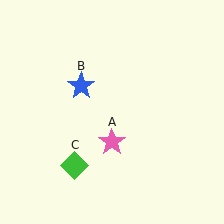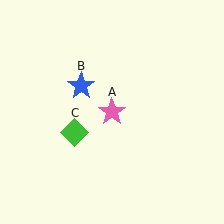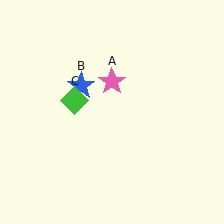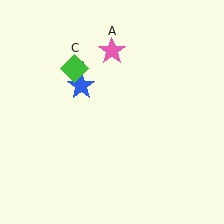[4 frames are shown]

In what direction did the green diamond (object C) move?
The green diamond (object C) moved up.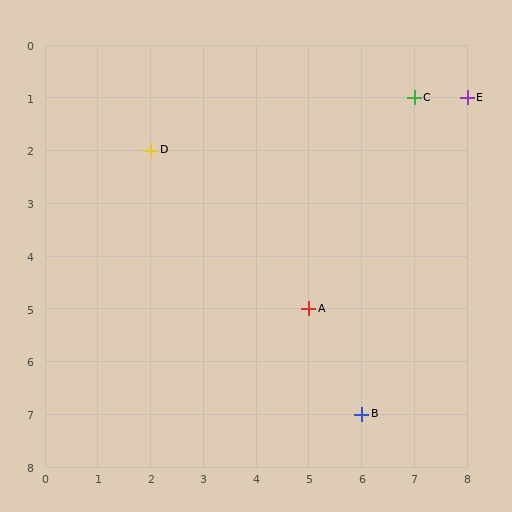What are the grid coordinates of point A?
Point A is at grid coordinates (5, 5).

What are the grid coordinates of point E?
Point E is at grid coordinates (8, 1).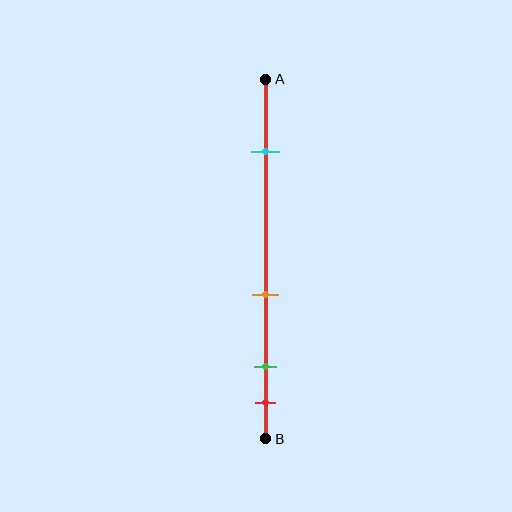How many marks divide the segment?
There are 4 marks dividing the segment.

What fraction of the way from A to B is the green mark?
The green mark is approximately 80% (0.8) of the way from A to B.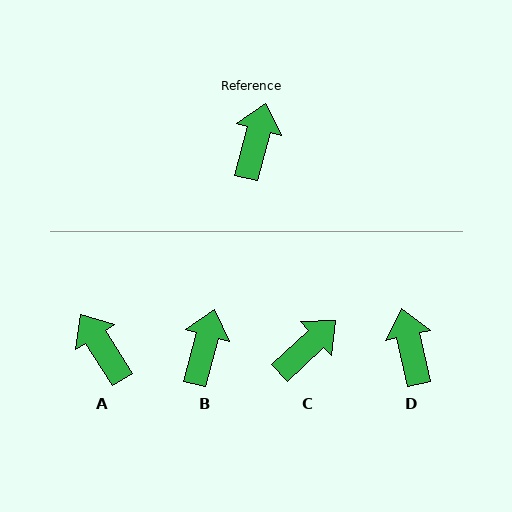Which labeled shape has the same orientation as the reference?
B.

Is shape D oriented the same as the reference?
No, it is off by about 28 degrees.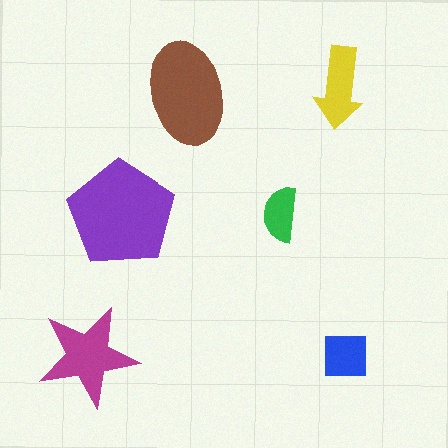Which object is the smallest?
The green semicircle.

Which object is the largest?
The purple pentagon.